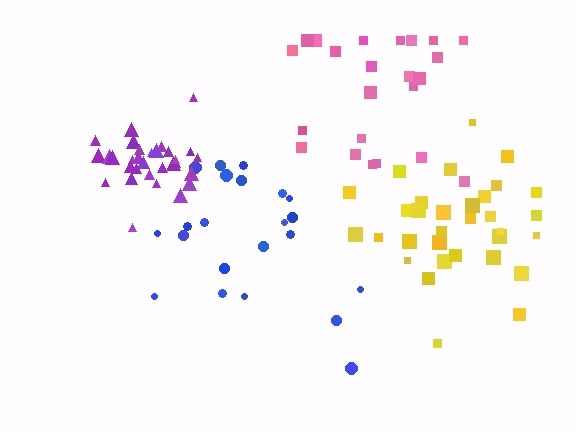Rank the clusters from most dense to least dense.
purple, yellow, blue, pink.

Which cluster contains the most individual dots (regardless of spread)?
Yellow (33).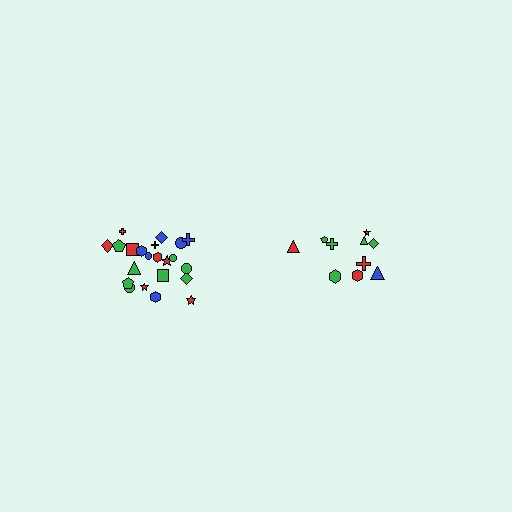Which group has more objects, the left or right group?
The left group.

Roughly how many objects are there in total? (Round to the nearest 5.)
Roughly 30 objects in total.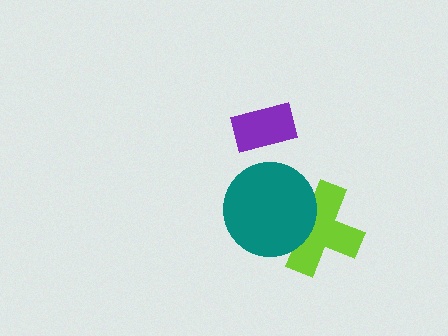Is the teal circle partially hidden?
No, no other shape covers it.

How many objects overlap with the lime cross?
1 object overlaps with the lime cross.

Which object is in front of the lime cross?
The teal circle is in front of the lime cross.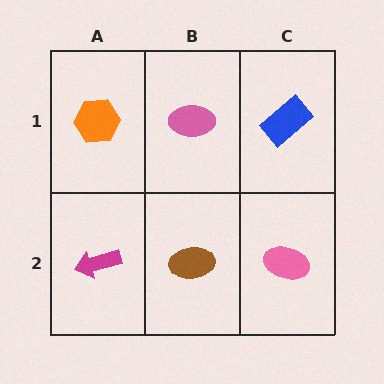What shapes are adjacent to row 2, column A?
An orange hexagon (row 1, column A), a brown ellipse (row 2, column B).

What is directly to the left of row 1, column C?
A pink ellipse.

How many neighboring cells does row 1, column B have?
3.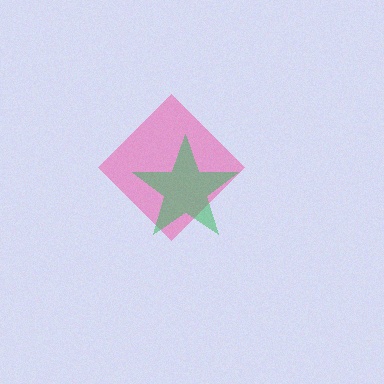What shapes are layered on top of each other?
The layered shapes are: a pink diamond, a green star.